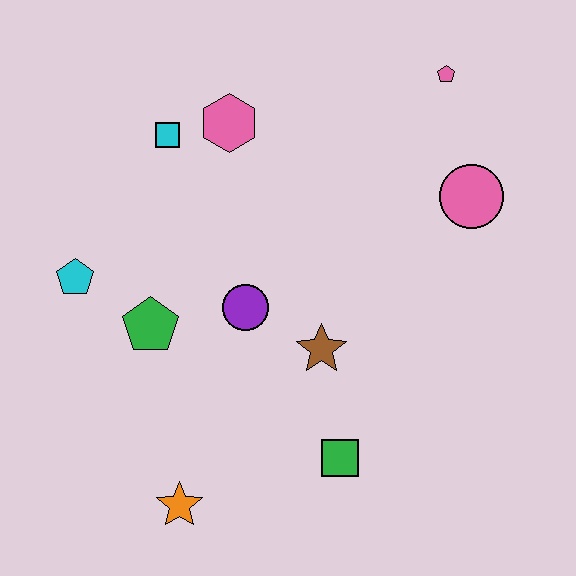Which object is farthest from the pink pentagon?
The orange star is farthest from the pink pentagon.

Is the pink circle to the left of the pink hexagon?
No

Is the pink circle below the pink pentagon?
Yes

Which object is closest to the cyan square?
The pink hexagon is closest to the cyan square.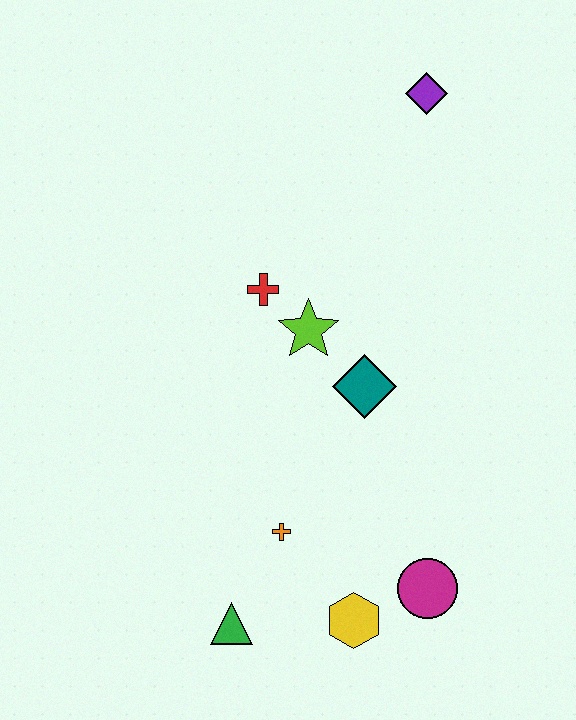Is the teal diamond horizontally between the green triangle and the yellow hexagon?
No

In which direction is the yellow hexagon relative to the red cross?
The yellow hexagon is below the red cross.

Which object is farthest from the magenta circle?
The purple diamond is farthest from the magenta circle.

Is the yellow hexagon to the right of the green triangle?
Yes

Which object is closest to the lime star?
The red cross is closest to the lime star.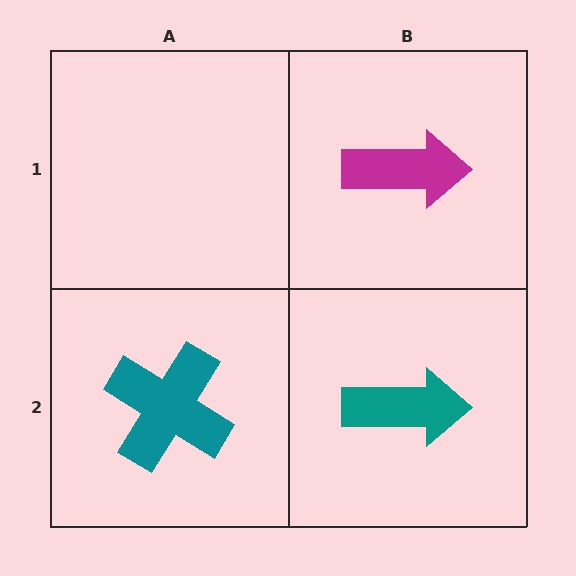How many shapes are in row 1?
1 shape.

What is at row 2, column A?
A teal cross.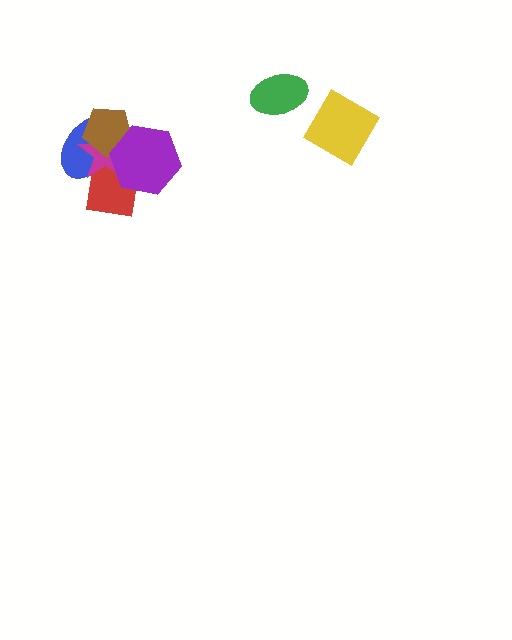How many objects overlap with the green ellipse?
0 objects overlap with the green ellipse.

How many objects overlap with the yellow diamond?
0 objects overlap with the yellow diamond.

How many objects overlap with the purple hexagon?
4 objects overlap with the purple hexagon.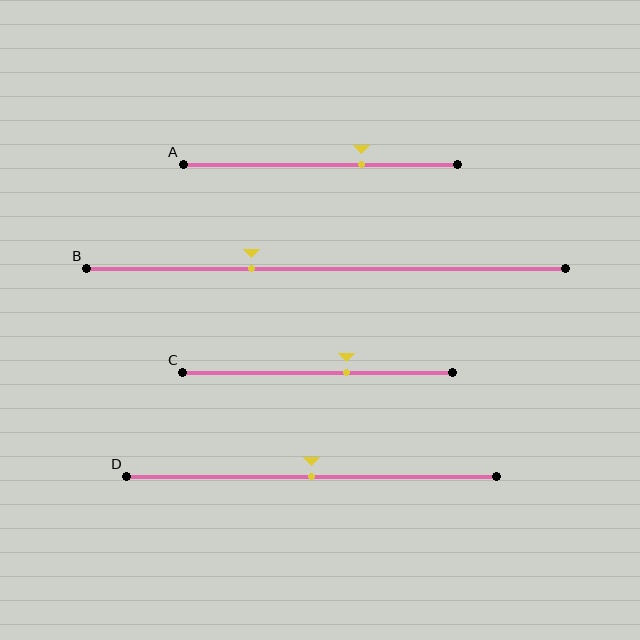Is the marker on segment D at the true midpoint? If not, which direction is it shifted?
Yes, the marker on segment D is at the true midpoint.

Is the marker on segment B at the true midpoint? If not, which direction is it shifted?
No, the marker on segment B is shifted to the left by about 16% of the segment length.